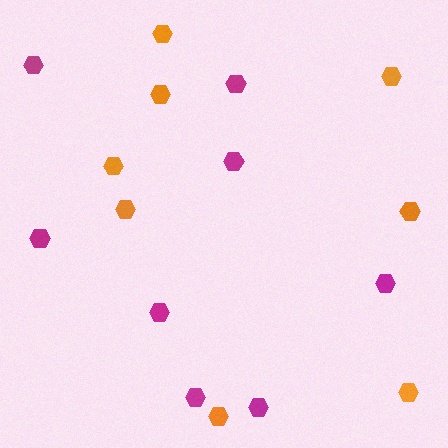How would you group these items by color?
There are 2 groups: one group of magenta hexagons (8) and one group of orange hexagons (8).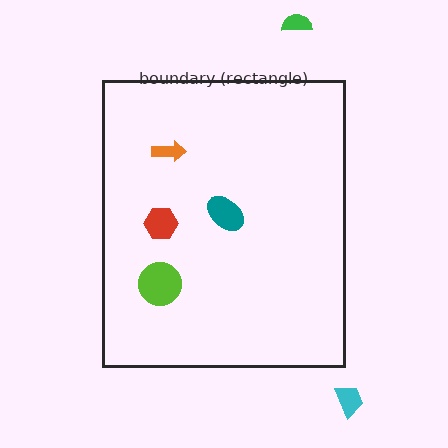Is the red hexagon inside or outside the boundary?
Inside.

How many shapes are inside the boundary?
4 inside, 2 outside.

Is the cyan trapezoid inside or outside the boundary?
Outside.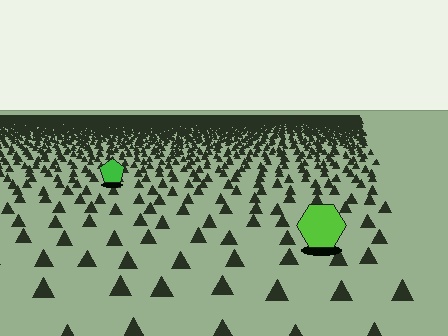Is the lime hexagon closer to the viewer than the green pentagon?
Yes. The lime hexagon is closer — you can tell from the texture gradient: the ground texture is coarser near it.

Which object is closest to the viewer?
The lime hexagon is closest. The texture marks near it are larger and more spread out.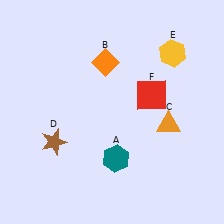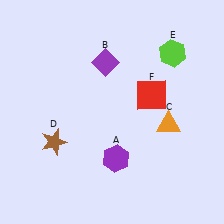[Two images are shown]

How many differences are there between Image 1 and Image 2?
There are 3 differences between the two images.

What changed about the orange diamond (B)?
In Image 1, B is orange. In Image 2, it changed to purple.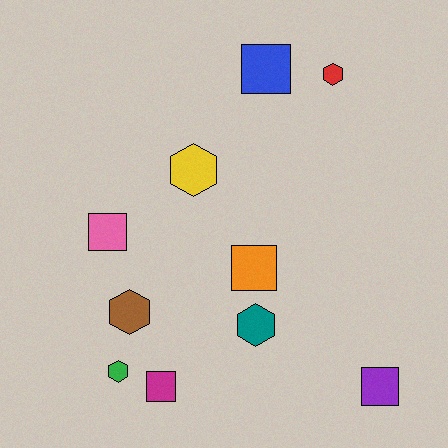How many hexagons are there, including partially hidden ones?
There are 5 hexagons.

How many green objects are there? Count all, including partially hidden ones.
There is 1 green object.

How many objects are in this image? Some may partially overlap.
There are 10 objects.